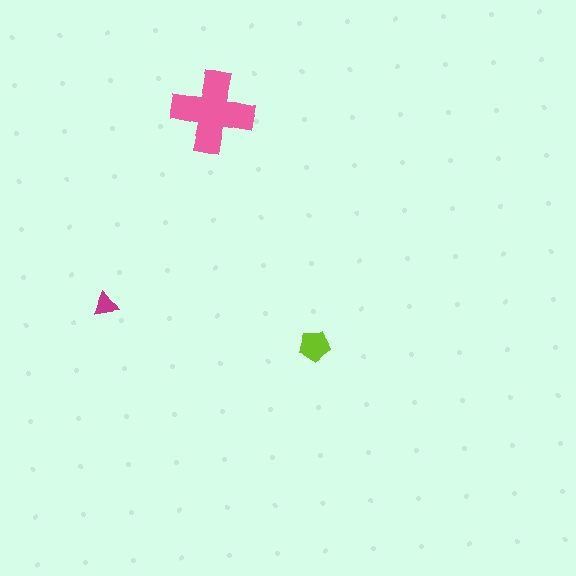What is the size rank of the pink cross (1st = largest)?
1st.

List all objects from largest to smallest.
The pink cross, the lime pentagon, the magenta triangle.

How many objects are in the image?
There are 3 objects in the image.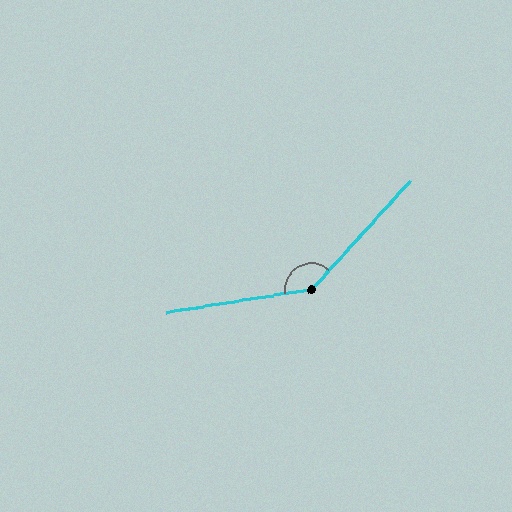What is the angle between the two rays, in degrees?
Approximately 141 degrees.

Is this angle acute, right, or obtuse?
It is obtuse.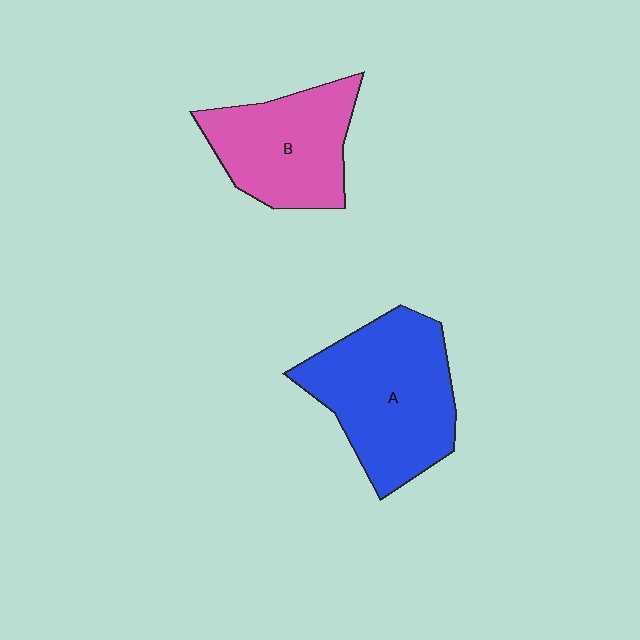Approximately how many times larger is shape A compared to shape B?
Approximately 1.3 times.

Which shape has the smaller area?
Shape B (pink).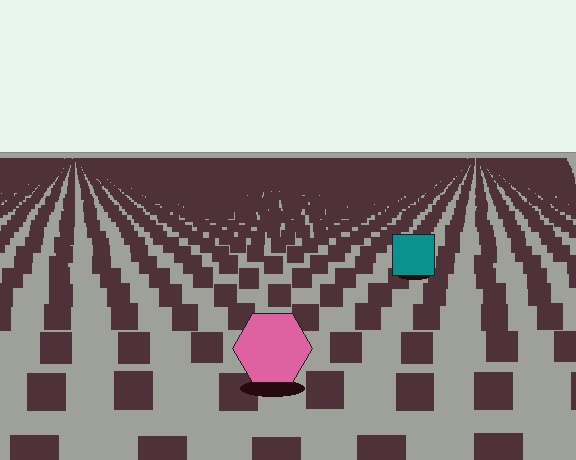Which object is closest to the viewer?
The pink hexagon is closest. The texture marks near it are larger and more spread out.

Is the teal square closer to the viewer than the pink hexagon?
No. The pink hexagon is closer — you can tell from the texture gradient: the ground texture is coarser near it.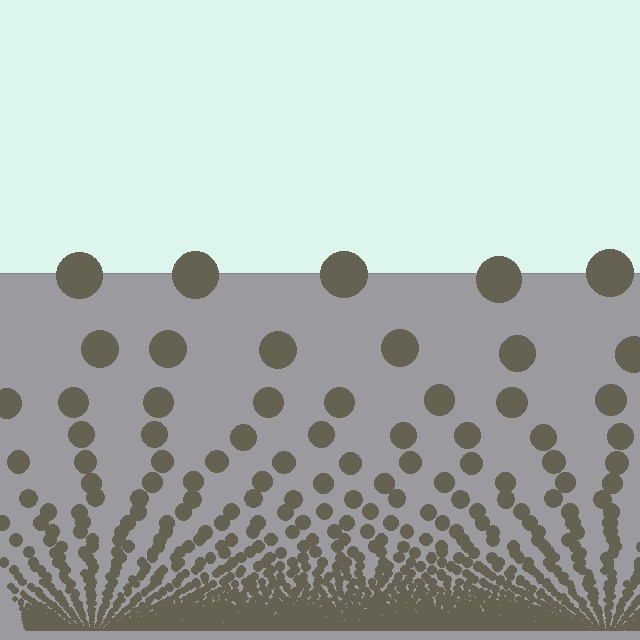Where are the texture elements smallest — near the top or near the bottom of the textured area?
Near the bottom.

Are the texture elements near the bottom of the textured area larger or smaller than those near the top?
Smaller. The gradient is inverted — elements near the bottom are smaller and denser.